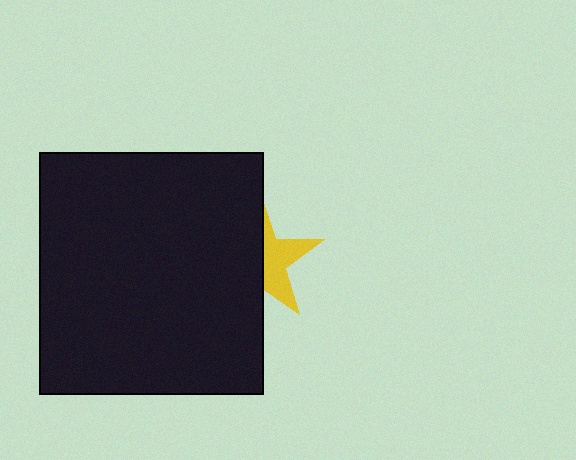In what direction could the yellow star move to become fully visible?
The yellow star could move right. That would shift it out from behind the black rectangle entirely.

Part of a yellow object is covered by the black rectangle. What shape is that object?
It is a star.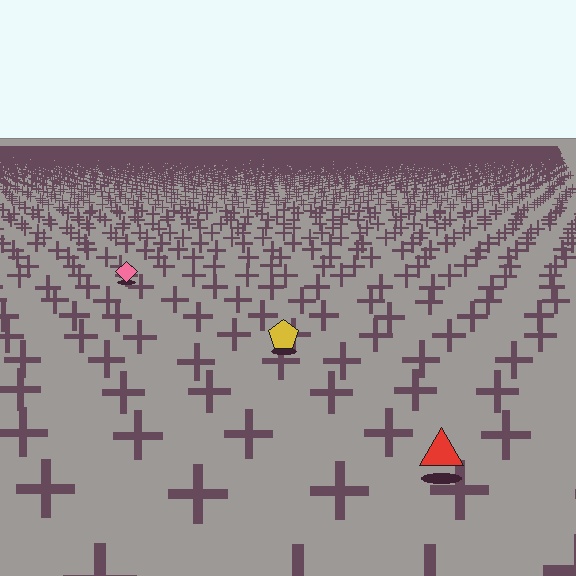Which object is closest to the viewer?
The red triangle is closest. The texture marks near it are larger and more spread out.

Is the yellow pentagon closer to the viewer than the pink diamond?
Yes. The yellow pentagon is closer — you can tell from the texture gradient: the ground texture is coarser near it.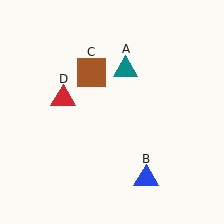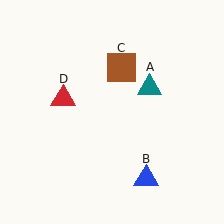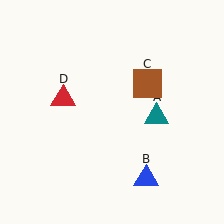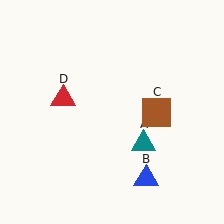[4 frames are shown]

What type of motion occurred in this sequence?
The teal triangle (object A), brown square (object C) rotated clockwise around the center of the scene.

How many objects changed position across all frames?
2 objects changed position: teal triangle (object A), brown square (object C).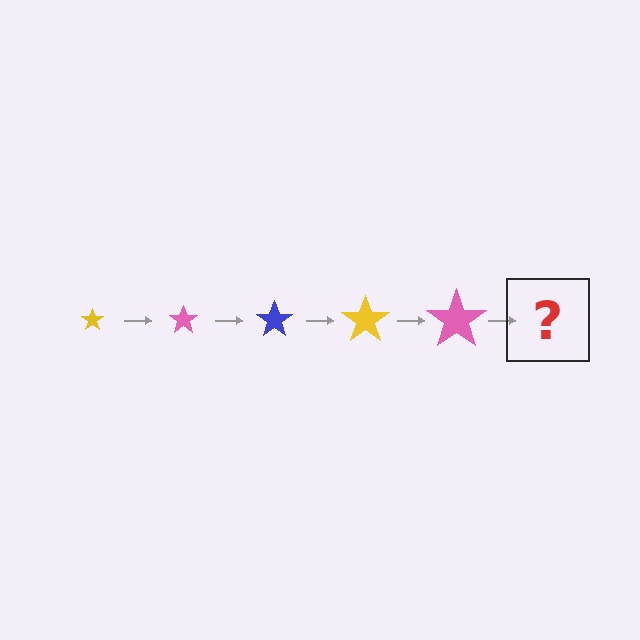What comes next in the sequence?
The next element should be a blue star, larger than the previous one.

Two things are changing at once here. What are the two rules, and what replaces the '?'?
The two rules are that the star grows larger each step and the color cycles through yellow, pink, and blue. The '?' should be a blue star, larger than the previous one.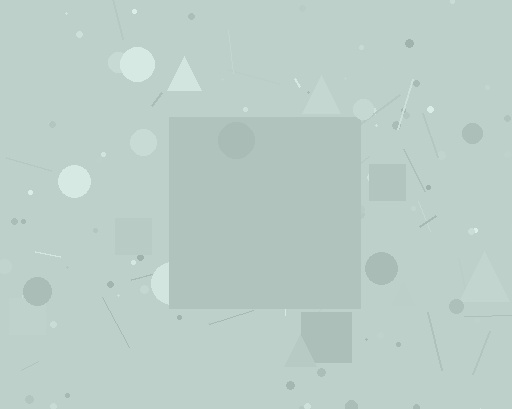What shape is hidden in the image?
A square is hidden in the image.